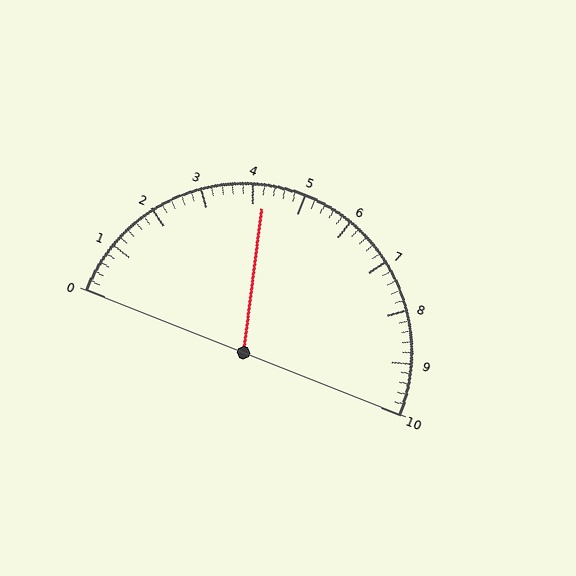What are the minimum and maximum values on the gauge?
The gauge ranges from 0 to 10.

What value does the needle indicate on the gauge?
The needle indicates approximately 4.2.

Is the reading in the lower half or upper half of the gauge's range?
The reading is in the lower half of the range (0 to 10).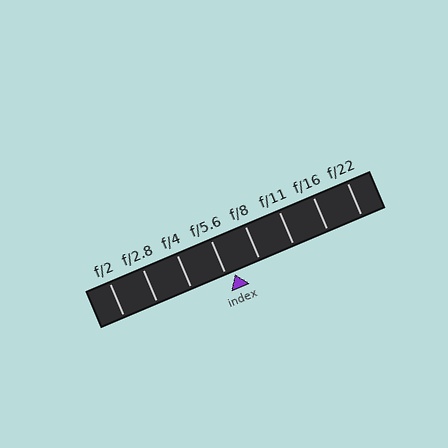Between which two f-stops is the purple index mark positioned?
The index mark is between f/5.6 and f/8.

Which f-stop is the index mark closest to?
The index mark is closest to f/5.6.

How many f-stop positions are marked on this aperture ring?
There are 8 f-stop positions marked.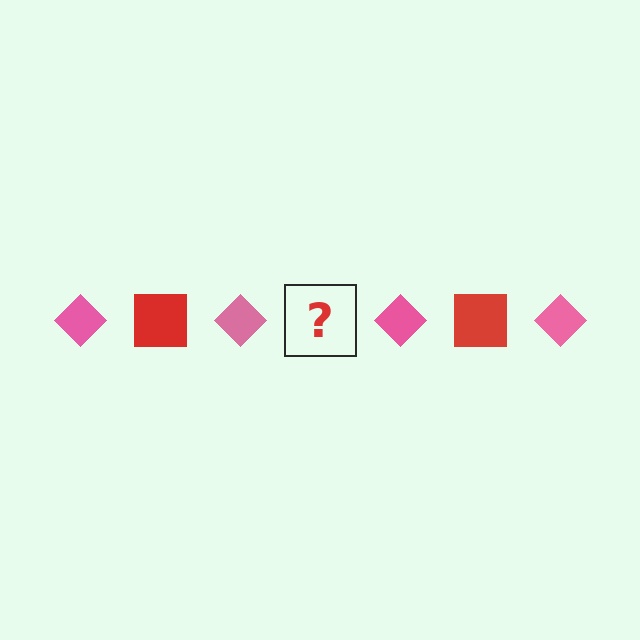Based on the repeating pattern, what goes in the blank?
The blank should be a red square.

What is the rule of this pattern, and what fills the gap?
The rule is that the pattern alternates between pink diamond and red square. The gap should be filled with a red square.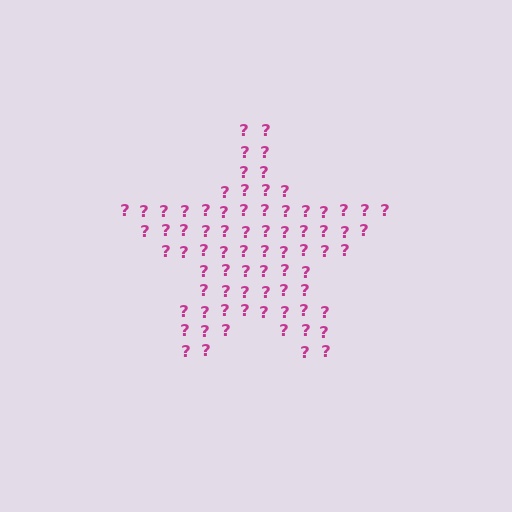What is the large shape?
The large shape is a star.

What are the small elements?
The small elements are question marks.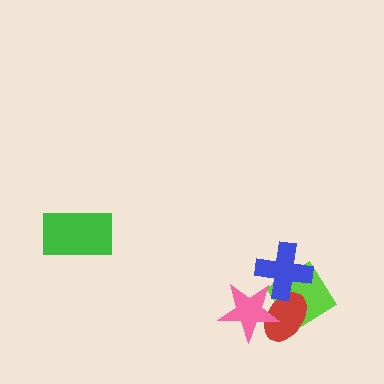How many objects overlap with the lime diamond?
3 objects overlap with the lime diamond.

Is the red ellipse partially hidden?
Yes, it is partially covered by another shape.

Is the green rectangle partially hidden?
No, no other shape covers it.